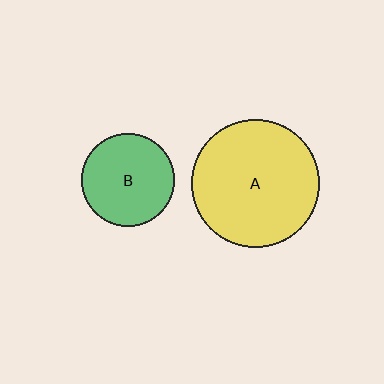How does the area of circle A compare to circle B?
Approximately 1.9 times.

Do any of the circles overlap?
No, none of the circles overlap.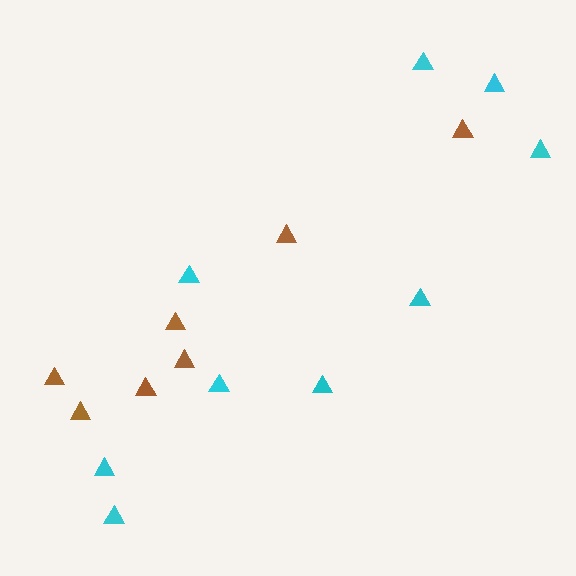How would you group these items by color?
There are 2 groups: one group of cyan triangles (9) and one group of brown triangles (7).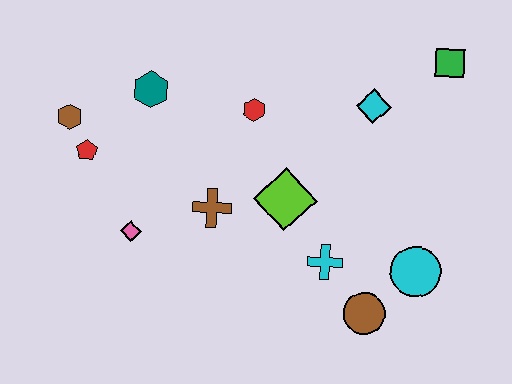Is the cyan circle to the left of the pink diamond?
No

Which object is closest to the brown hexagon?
The red pentagon is closest to the brown hexagon.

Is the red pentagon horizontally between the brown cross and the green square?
No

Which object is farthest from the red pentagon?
The green square is farthest from the red pentagon.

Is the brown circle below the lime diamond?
Yes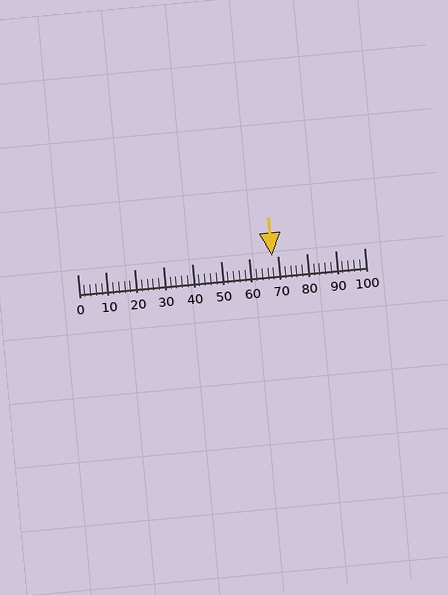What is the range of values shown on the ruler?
The ruler shows values from 0 to 100.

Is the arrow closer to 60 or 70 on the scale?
The arrow is closer to 70.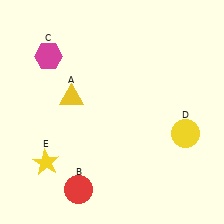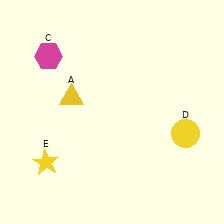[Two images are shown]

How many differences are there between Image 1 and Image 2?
There is 1 difference between the two images.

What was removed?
The red circle (B) was removed in Image 2.